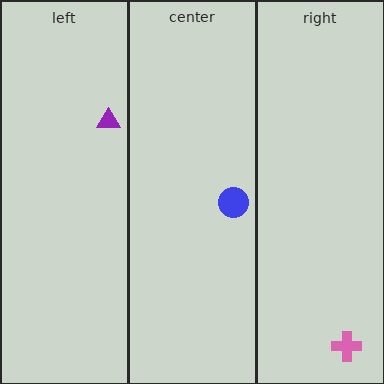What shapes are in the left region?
The purple triangle.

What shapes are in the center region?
The blue circle.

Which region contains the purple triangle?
The left region.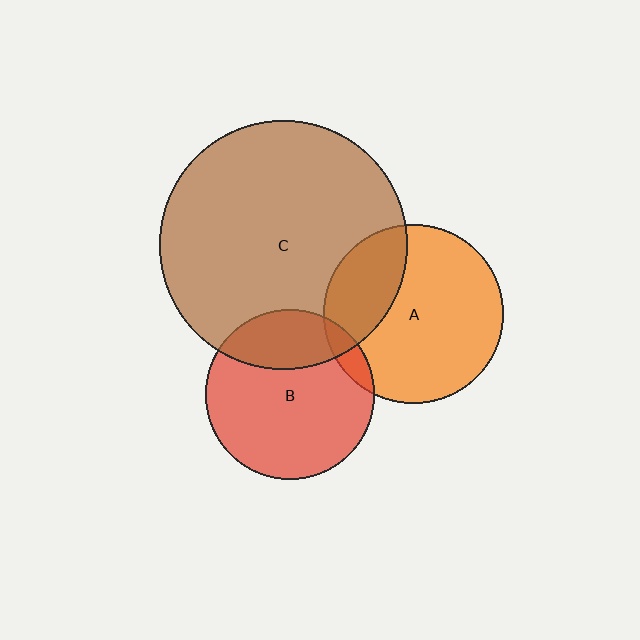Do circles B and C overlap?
Yes.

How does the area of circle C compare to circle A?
Approximately 1.9 times.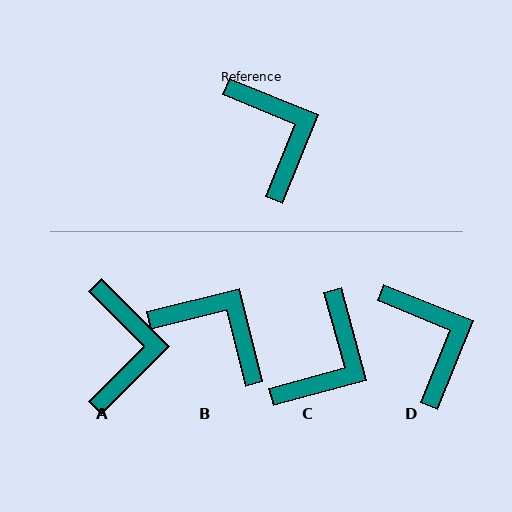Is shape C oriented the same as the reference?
No, it is off by about 53 degrees.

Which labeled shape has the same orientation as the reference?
D.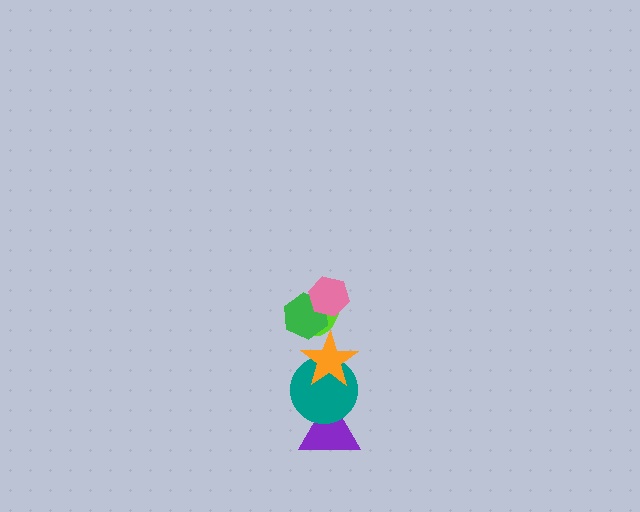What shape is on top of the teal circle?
The orange star is on top of the teal circle.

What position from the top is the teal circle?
The teal circle is 5th from the top.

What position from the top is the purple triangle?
The purple triangle is 6th from the top.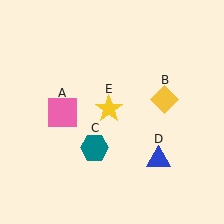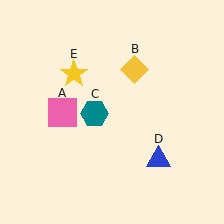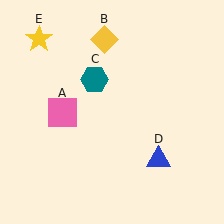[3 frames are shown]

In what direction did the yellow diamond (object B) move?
The yellow diamond (object B) moved up and to the left.